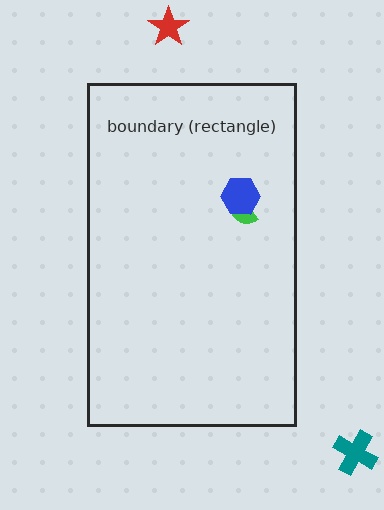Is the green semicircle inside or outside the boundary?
Inside.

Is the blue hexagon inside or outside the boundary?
Inside.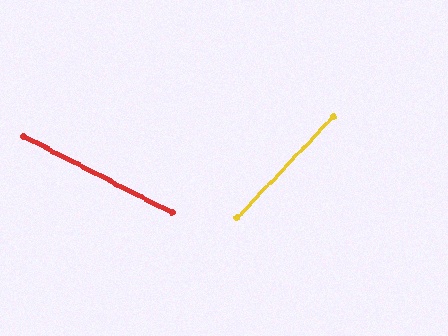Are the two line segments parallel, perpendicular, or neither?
Neither parallel nor perpendicular — they differ by about 73°.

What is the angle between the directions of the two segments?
Approximately 73 degrees.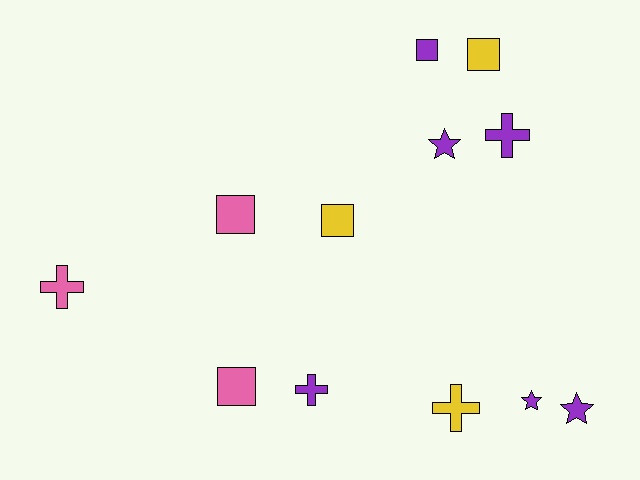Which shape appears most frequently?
Square, with 5 objects.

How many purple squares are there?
There is 1 purple square.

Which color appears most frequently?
Purple, with 6 objects.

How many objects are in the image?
There are 12 objects.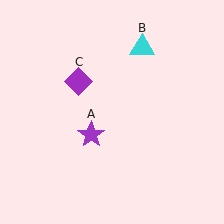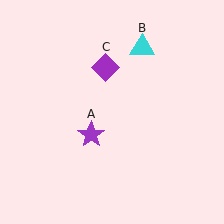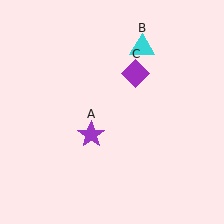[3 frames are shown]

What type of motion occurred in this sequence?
The purple diamond (object C) rotated clockwise around the center of the scene.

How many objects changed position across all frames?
1 object changed position: purple diamond (object C).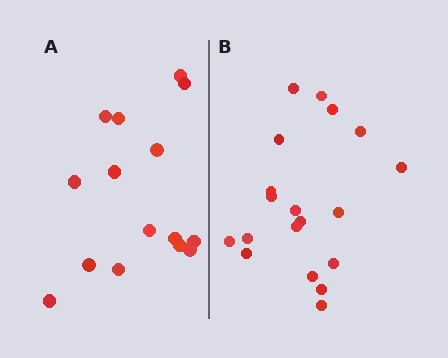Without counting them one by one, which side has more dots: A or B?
Region B (the right region) has more dots.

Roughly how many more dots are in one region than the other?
Region B has about 4 more dots than region A.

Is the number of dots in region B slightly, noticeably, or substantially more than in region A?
Region B has noticeably more, but not dramatically so. The ratio is roughly 1.3 to 1.